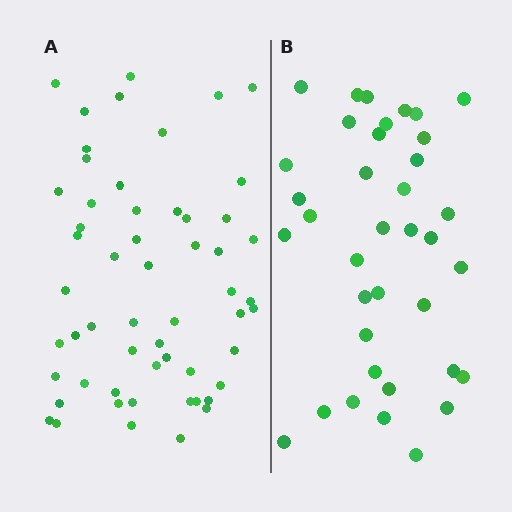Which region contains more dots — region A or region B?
Region A (the left region) has more dots.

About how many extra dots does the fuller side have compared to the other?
Region A has approximately 20 more dots than region B.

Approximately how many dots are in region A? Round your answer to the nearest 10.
About 60 dots. (The exact count is 56, which rounds to 60.)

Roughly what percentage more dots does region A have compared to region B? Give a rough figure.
About 50% more.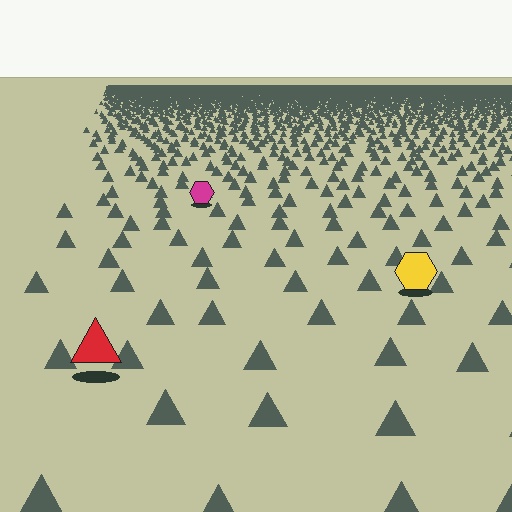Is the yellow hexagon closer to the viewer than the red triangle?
No. The red triangle is closer — you can tell from the texture gradient: the ground texture is coarser near it.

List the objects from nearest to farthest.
From nearest to farthest: the red triangle, the yellow hexagon, the magenta hexagon.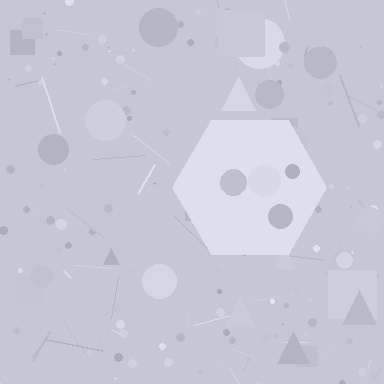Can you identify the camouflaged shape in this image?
The camouflaged shape is a hexagon.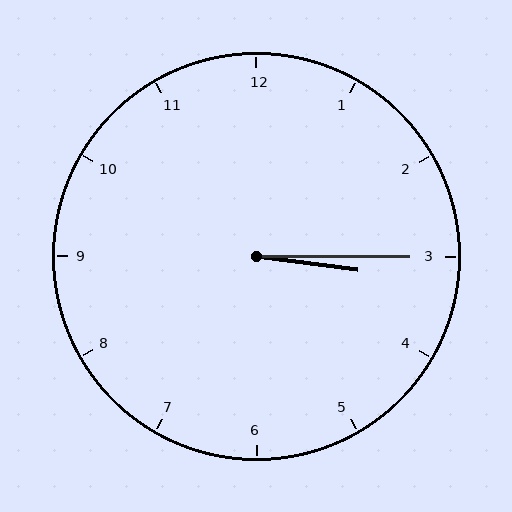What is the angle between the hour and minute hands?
Approximately 8 degrees.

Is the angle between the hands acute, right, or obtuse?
It is acute.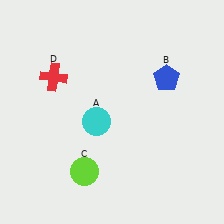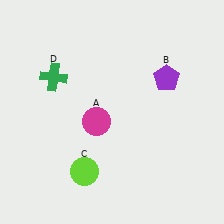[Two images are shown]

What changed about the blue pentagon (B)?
In Image 1, B is blue. In Image 2, it changed to purple.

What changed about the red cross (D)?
In Image 1, D is red. In Image 2, it changed to green.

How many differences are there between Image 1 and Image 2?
There are 3 differences between the two images.